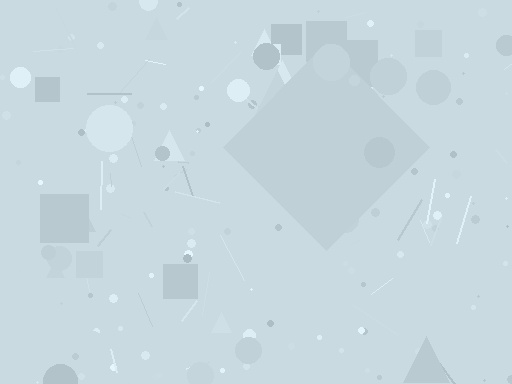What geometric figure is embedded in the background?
A diamond is embedded in the background.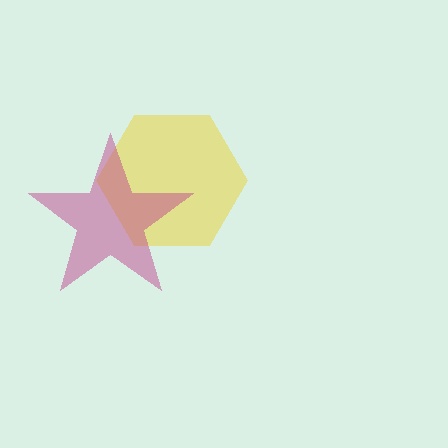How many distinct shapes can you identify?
There are 2 distinct shapes: a yellow hexagon, a magenta star.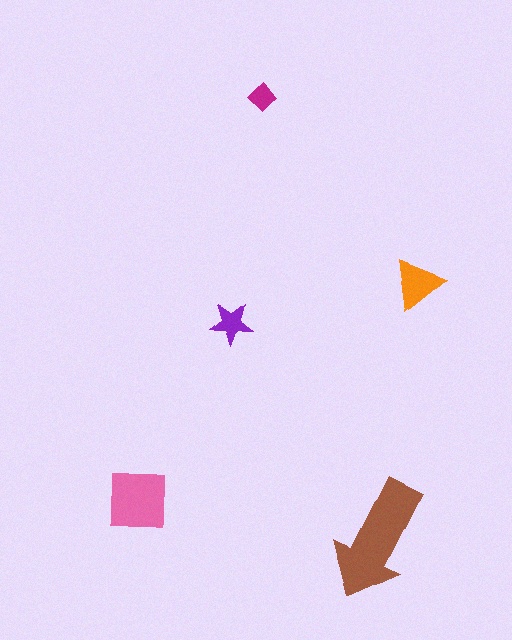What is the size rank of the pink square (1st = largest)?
2nd.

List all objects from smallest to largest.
The magenta diamond, the purple star, the orange triangle, the pink square, the brown arrow.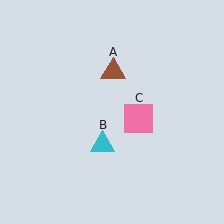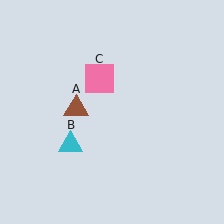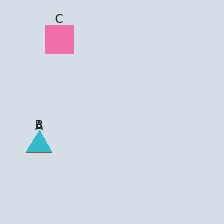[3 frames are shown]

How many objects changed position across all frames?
3 objects changed position: brown triangle (object A), cyan triangle (object B), pink square (object C).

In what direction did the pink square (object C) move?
The pink square (object C) moved up and to the left.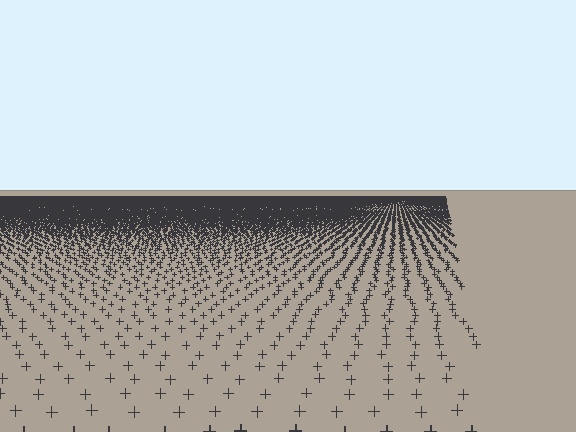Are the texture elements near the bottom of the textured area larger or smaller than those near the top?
Larger. Near the bottom, elements are closer to the viewer and appear at a bigger on-screen size.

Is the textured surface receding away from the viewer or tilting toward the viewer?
The surface is receding away from the viewer. Texture elements get smaller and denser toward the top.